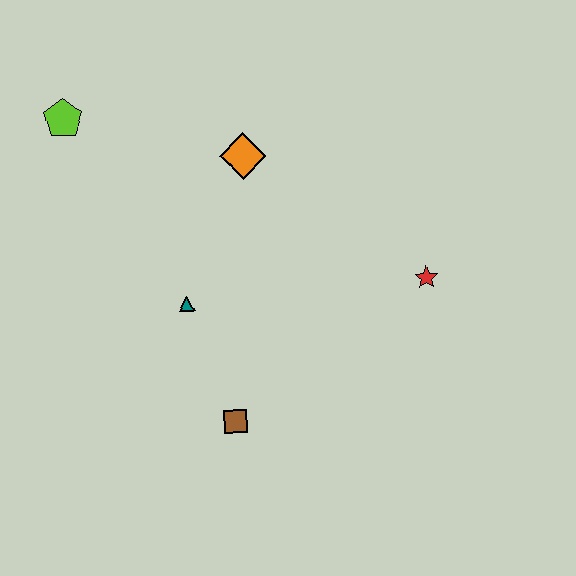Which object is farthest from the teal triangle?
The red star is farthest from the teal triangle.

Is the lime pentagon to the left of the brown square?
Yes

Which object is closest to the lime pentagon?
The orange diamond is closest to the lime pentagon.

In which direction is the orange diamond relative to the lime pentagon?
The orange diamond is to the right of the lime pentagon.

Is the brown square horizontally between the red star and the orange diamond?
No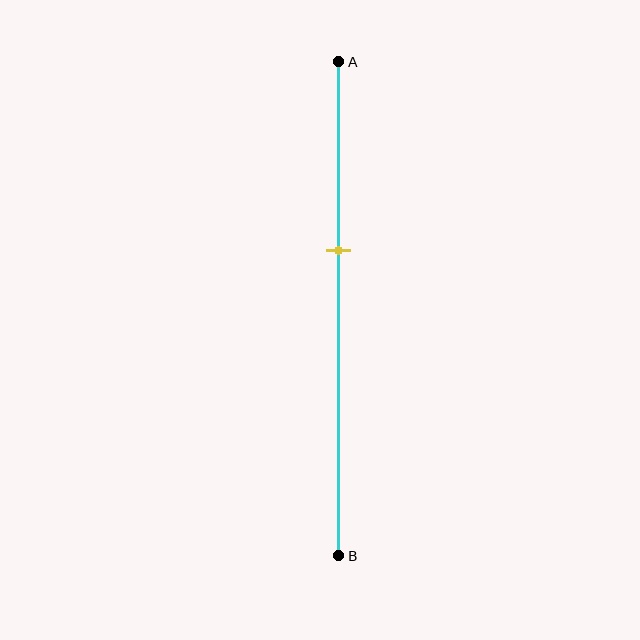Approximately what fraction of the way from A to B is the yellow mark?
The yellow mark is approximately 40% of the way from A to B.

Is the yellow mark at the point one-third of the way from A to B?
No, the mark is at about 40% from A, not at the 33% one-third point.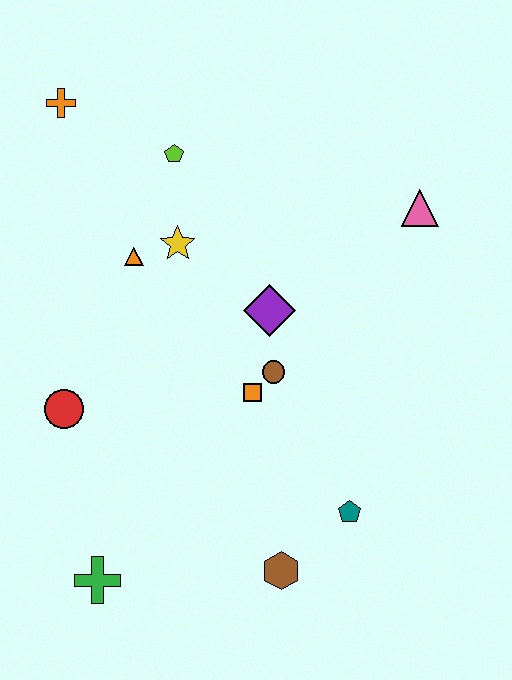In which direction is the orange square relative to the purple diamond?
The orange square is below the purple diamond.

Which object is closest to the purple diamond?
The brown circle is closest to the purple diamond.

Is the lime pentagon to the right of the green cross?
Yes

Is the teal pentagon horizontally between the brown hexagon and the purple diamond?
No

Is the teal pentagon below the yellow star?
Yes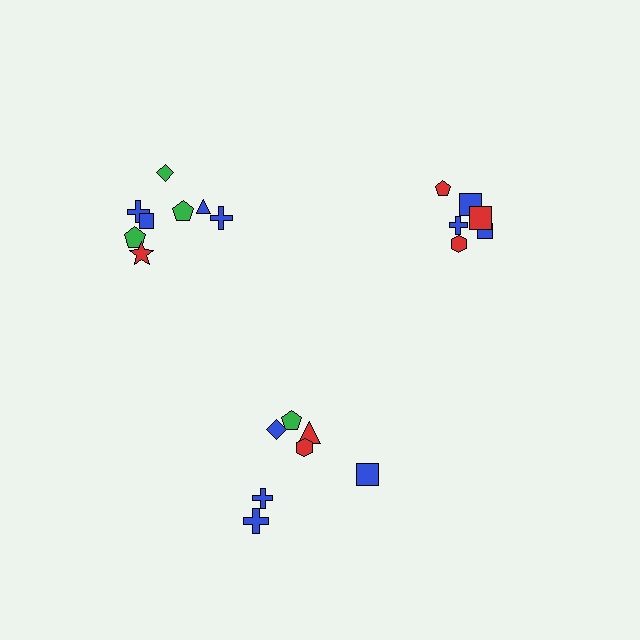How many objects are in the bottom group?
There are 7 objects.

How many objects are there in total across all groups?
There are 21 objects.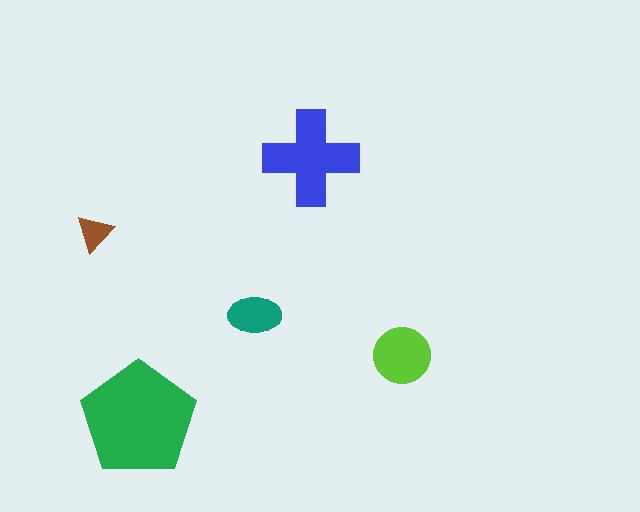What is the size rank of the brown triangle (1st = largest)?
5th.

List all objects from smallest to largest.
The brown triangle, the teal ellipse, the lime circle, the blue cross, the green pentagon.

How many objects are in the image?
There are 5 objects in the image.